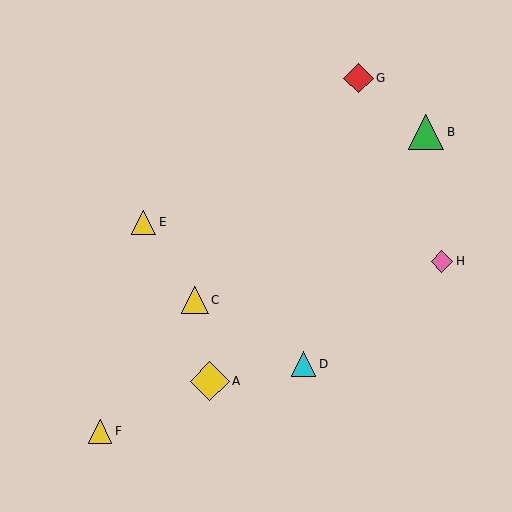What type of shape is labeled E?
Shape E is a yellow triangle.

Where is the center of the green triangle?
The center of the green triangle is at (426, 132).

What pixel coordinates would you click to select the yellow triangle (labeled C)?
Click at (195, 300) to select the yellow triangle C.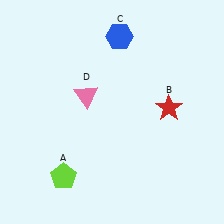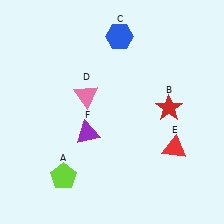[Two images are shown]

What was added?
A red triangle (E), a purple triangle (F) were added in Image 2.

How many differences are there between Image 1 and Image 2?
There are 2 differences between the two images.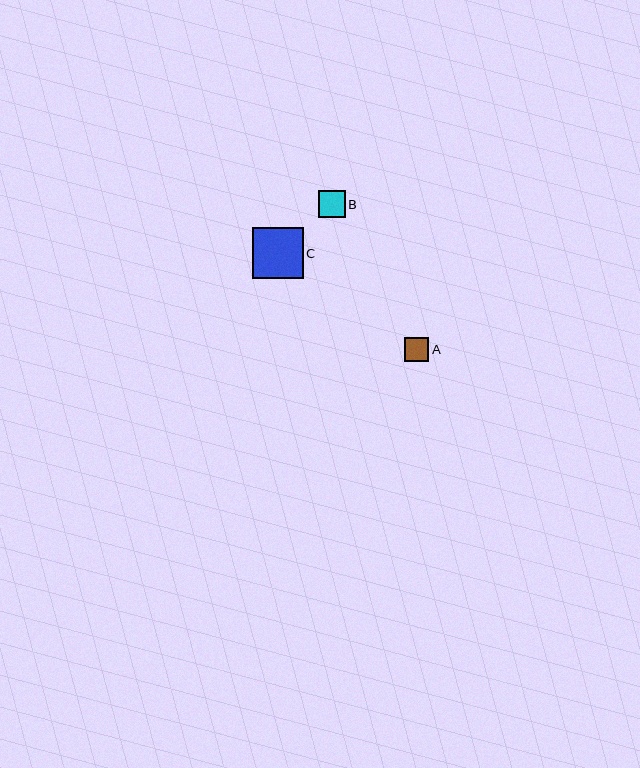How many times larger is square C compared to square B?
Square C is approximately 1.9 times the size of square B.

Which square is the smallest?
Square A is the smallest with a size of approximately 24 pixels.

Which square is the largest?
Square C is the largest with a size of approximately 51 pixels.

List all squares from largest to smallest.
From largest to smallest: C, B, A.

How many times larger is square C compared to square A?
Square C is approximately 2.1 times the size of square A.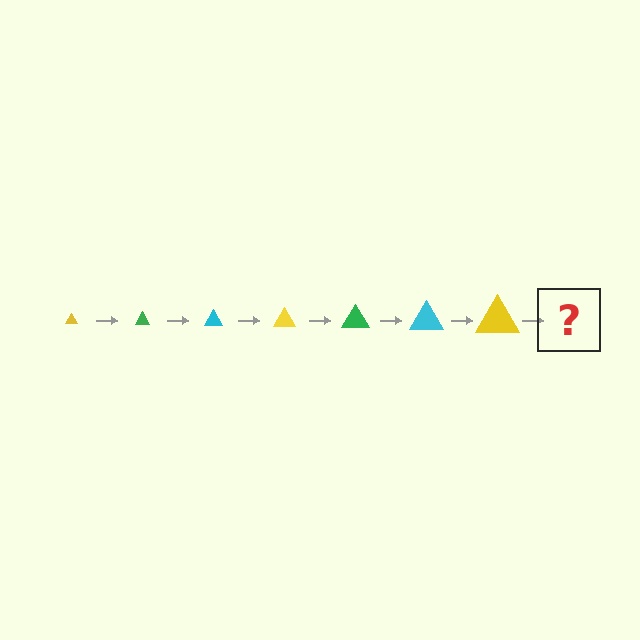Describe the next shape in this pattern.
It should be a green triangle, larger than the previous one.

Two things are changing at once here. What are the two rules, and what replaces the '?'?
The two rules are that the triangle grows larger each step and the color cycles through yellow, green, and cyan. The '?' should be a green triangle, larger than the previous one.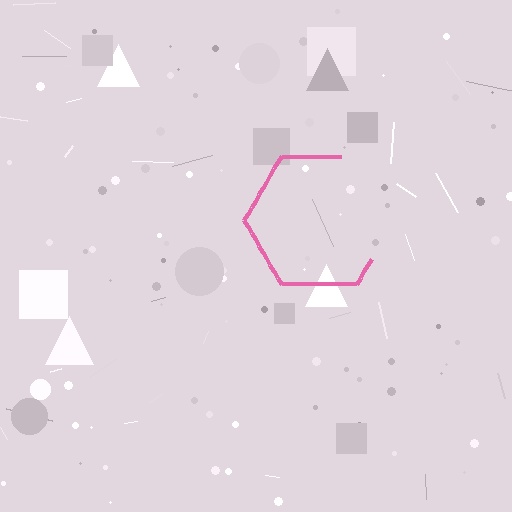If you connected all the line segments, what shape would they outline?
They would outline a hexagon.